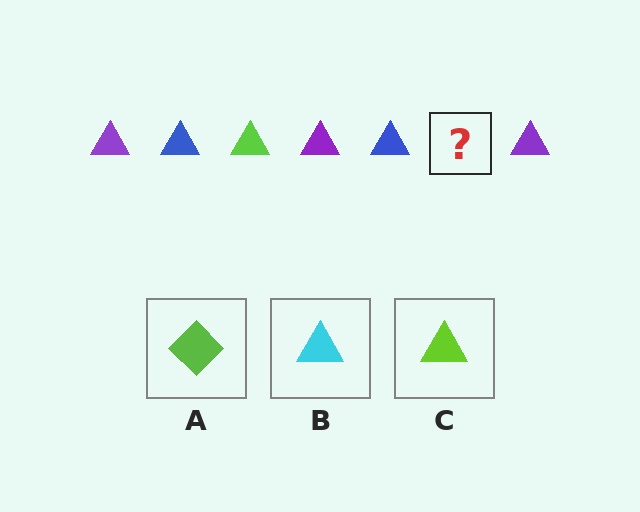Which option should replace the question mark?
Option C.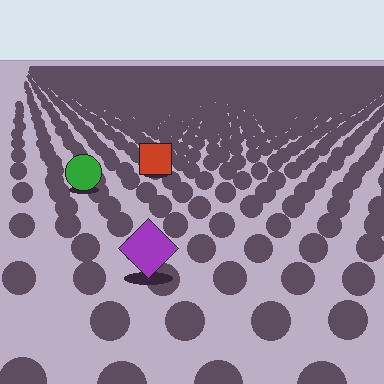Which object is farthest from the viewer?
The red square is farthest from the viewer. It appears smaller and the ground texture around it is denser.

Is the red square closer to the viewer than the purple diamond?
No. The purple diamond is closer — you can tell from the texture gradient: the ground texture is coarser near it.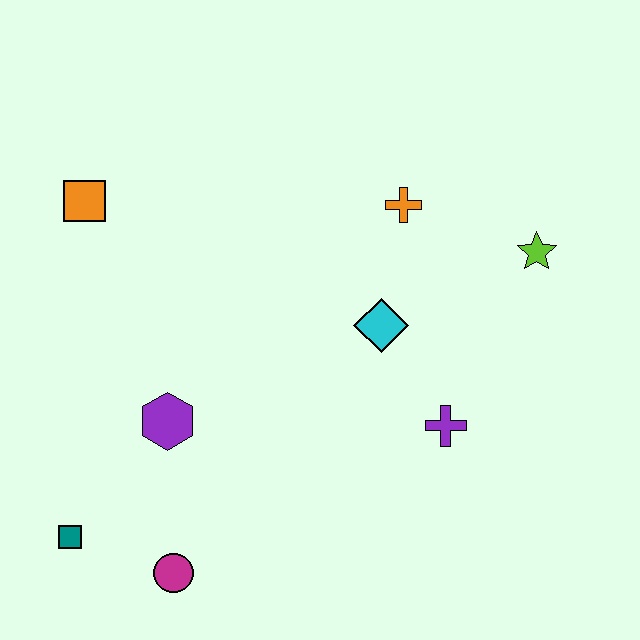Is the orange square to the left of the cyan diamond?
Yes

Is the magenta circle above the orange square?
No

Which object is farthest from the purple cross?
The orange square is farthest from the purple cross.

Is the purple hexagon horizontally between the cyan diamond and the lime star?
No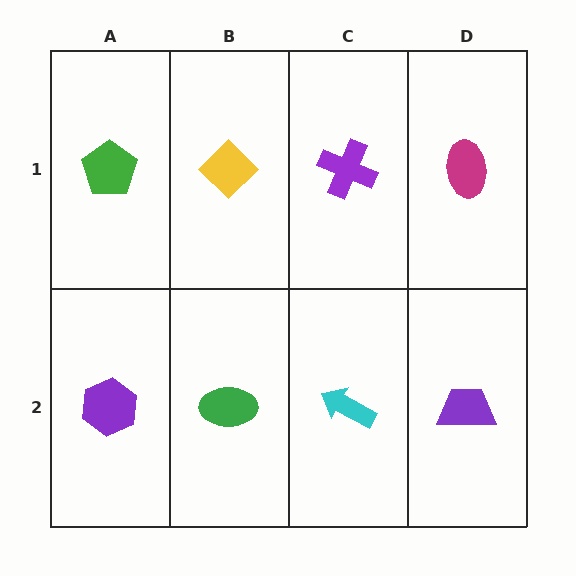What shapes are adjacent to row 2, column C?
A purple cross (row 1, column C), a green ellipse (row 2, column B), a purple trapezoid (row 2, column D).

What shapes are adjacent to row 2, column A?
A green pentagon (row 1, column A), a green ellipse (row 2, column B).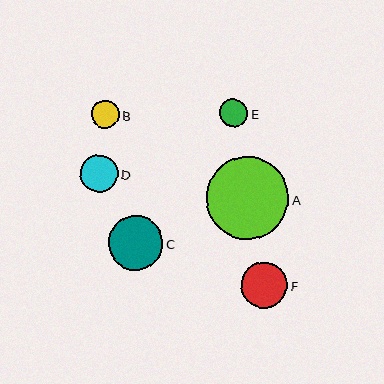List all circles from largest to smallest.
From largest to smallest: A, C, F, D, E, B.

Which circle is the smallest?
Circle B is the smallest with a size of approximately 28 pixels.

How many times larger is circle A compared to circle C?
Circle A is approximately 1.5 times the size of circle C.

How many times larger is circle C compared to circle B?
Circle C is approximately 1.9 times the size of circle B.